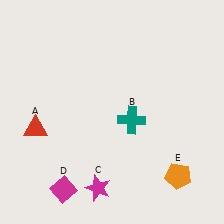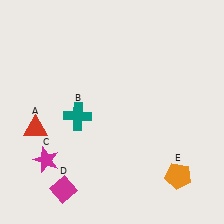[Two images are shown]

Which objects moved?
The objects that moved are: the teal cross (B), the magenta star (C).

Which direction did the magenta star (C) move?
The magenta star (C) moved left.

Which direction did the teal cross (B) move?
The teal cross (B) moved left.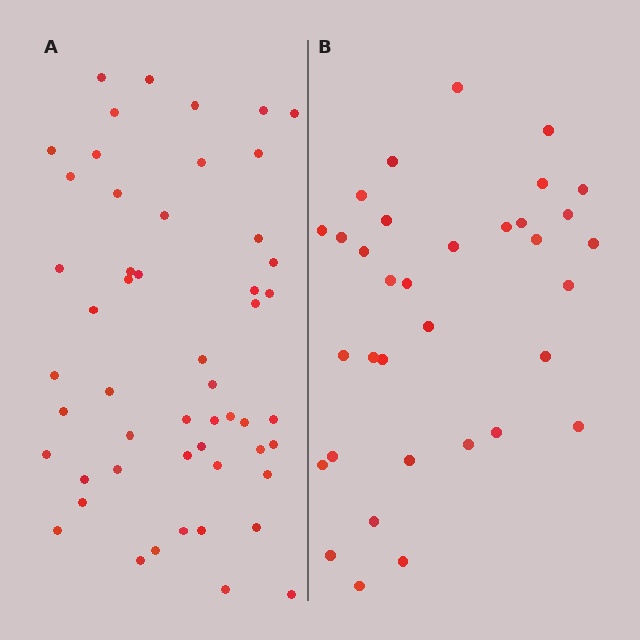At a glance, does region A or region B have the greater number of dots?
Region A (the left region) has more dots.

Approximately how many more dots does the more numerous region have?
Region A has approximately 20 more dots than region B.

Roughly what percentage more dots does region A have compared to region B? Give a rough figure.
About 55% more.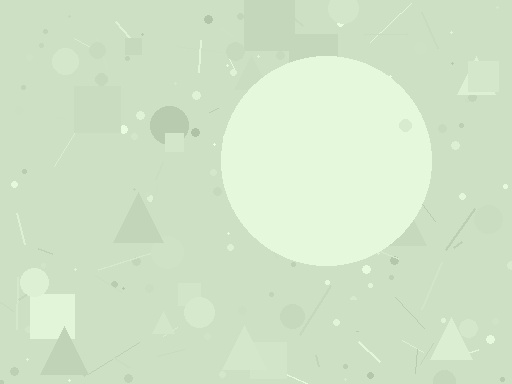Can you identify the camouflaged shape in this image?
The camouflaged shape is a circle.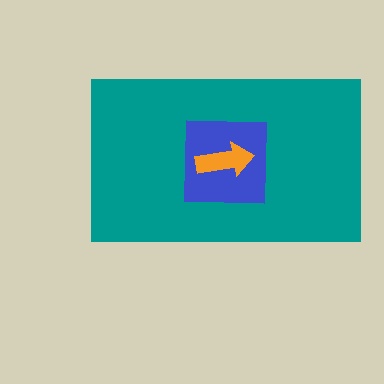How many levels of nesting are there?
3.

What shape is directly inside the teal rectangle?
The blue square.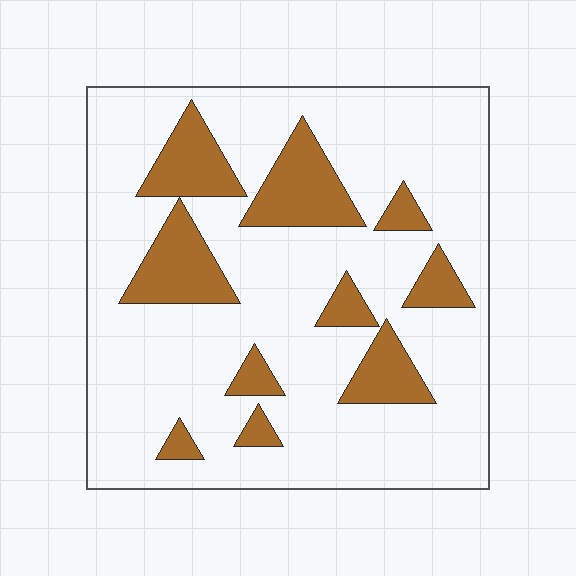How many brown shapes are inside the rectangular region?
10.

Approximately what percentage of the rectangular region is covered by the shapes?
Approximately 20%.